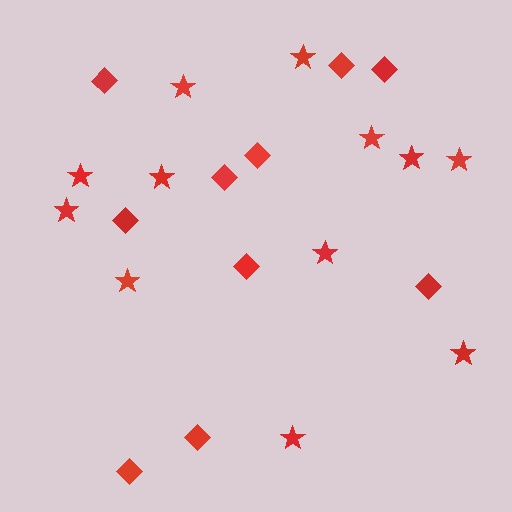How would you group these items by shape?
There are 2 groups: one group of diamonds (10) and one group of stars (12).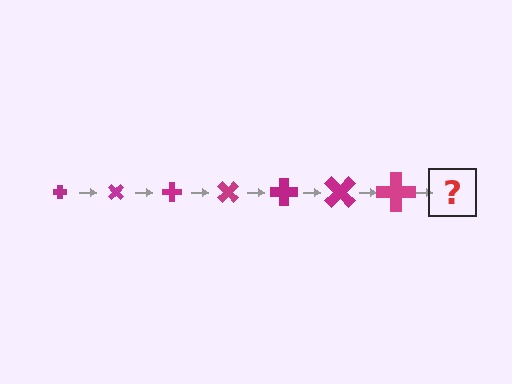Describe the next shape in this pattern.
It should be a cross, larger than the previous one and rotated 315 degrees from the start.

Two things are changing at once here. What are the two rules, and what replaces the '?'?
The two rules are that the cross grows larger each step and it rotates 45 degrees each step. The '?' should be a cross, larger than the previous one and rotated 315 degrees from the start.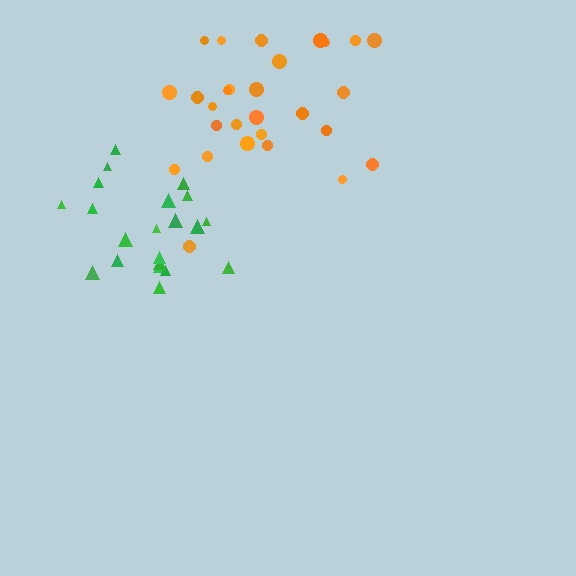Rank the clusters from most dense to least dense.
green, orange.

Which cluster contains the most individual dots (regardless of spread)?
Orange (28).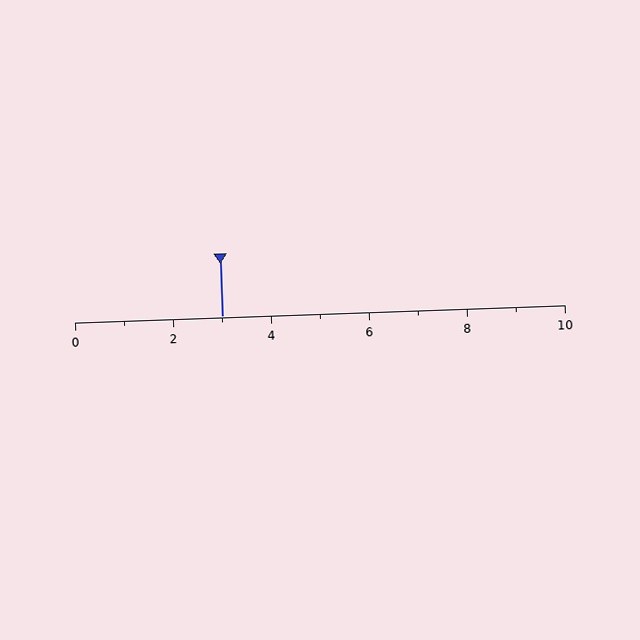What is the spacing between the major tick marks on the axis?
The major ticks are spaced 2 apart.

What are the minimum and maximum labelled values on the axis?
The axis runs from 0 to 10.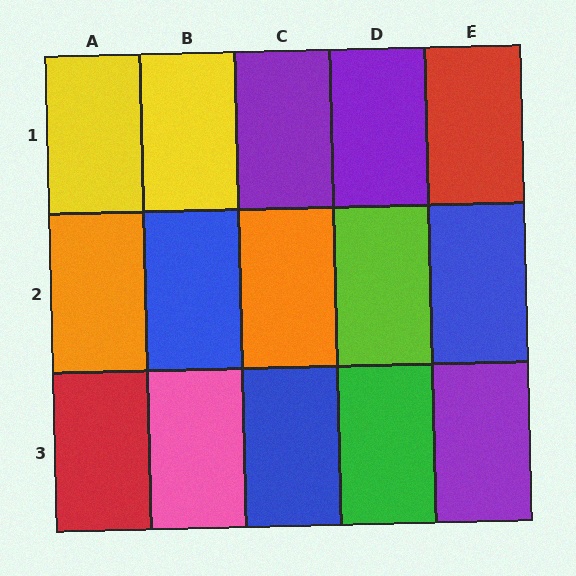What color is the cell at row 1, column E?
Red.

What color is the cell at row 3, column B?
Pink.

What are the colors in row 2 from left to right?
Orange, blue, orange, lime, blue.